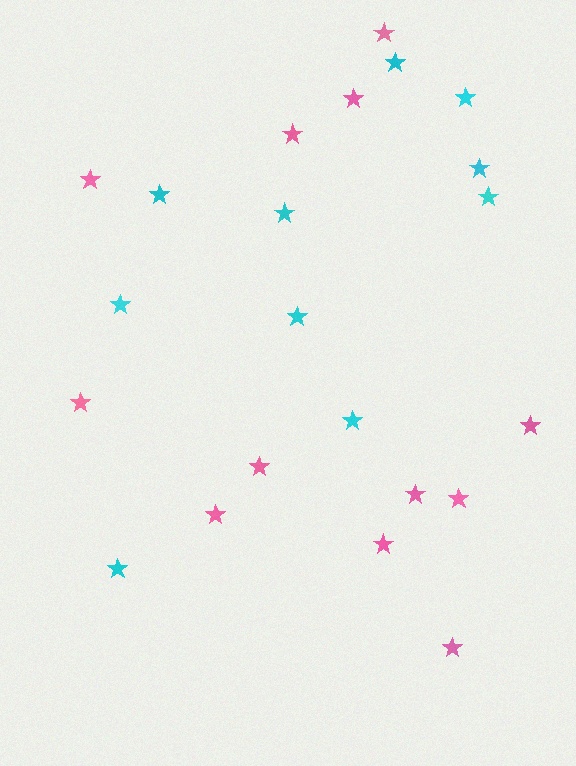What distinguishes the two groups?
There are 2 groups: one group of pink stars (12) and one group of cyan stars (10).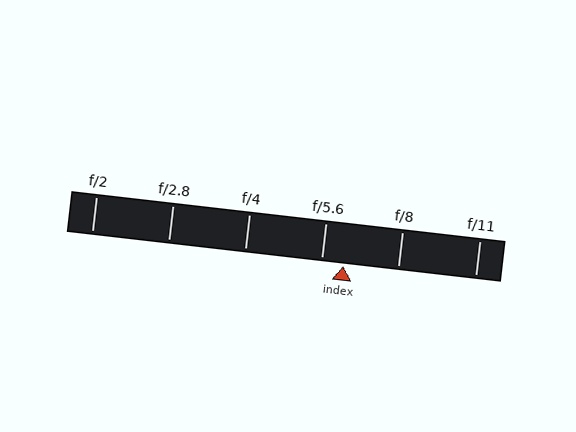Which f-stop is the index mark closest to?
The index mark is closest to f/5.6.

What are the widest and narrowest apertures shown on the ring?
The widest aperture shown is f/2 and the narrowest is f/11.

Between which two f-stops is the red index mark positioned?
The index mark is between f/5.6 and f/8.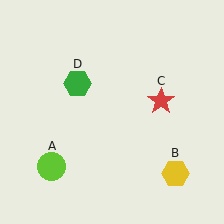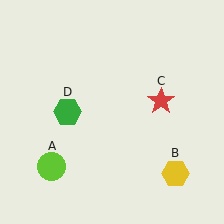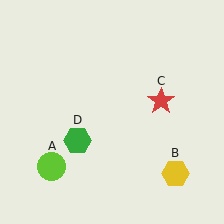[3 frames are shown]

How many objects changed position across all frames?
1 object changed position: green hexagon (object D).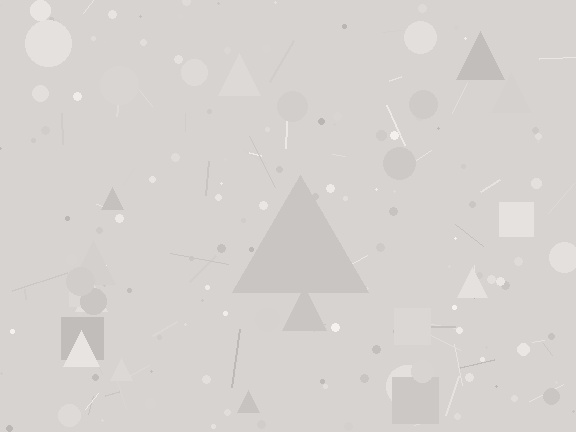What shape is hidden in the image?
A triangle is hidden in the image.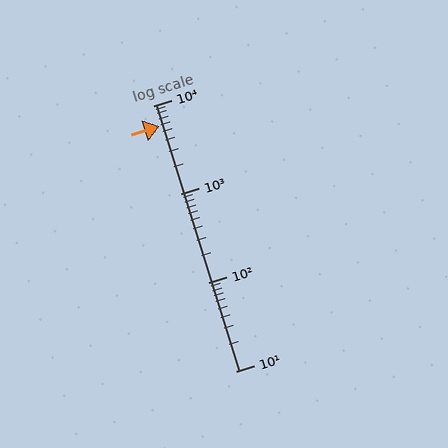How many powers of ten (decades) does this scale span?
The scale spans 3 decades, from 10 to 10000.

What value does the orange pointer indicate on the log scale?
The pointer indicates approximately 5900.